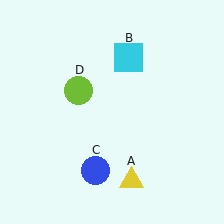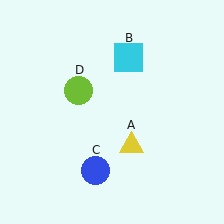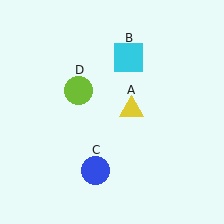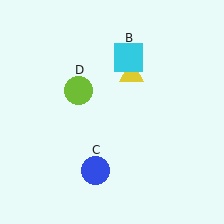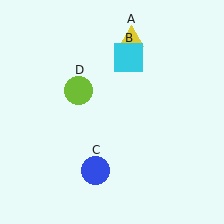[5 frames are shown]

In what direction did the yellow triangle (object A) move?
The yellow triangle (object A) moved up.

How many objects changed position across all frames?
1 object changed position: yellow triangle (object A).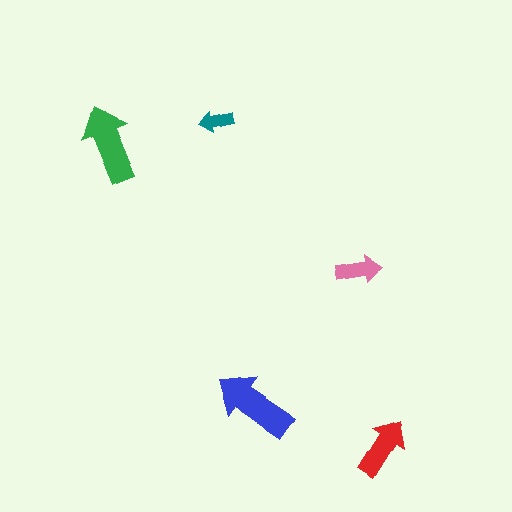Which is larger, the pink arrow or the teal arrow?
The pink one.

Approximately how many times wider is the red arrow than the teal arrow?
About 2 times wider.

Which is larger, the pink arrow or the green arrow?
The green one.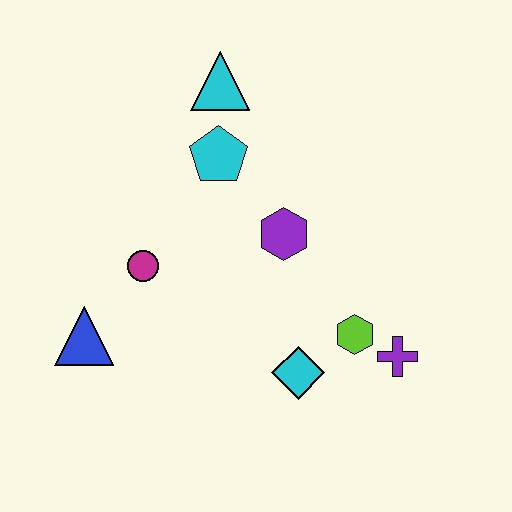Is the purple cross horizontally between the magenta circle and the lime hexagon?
No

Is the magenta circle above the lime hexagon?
Yes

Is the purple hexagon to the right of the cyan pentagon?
Yes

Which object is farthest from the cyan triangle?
The purple cross is farthest from the cyan triangle.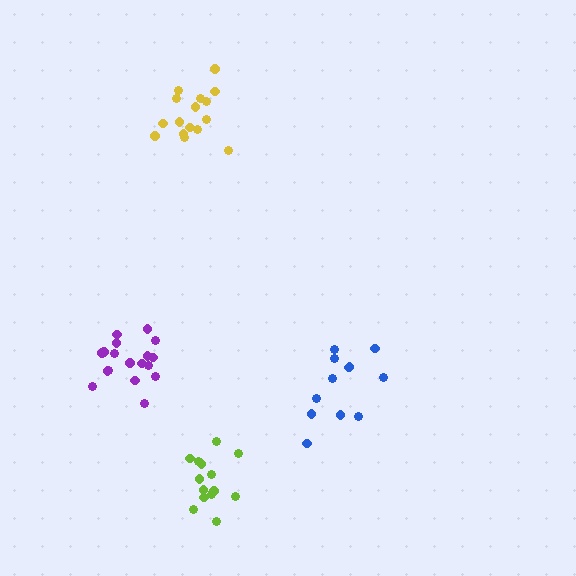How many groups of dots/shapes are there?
There are 4 groups.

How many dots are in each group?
Group 1: 16 dots, Group 2: 18 dots, Group 3: 14 dots, Group 4: 12 dots (60 total).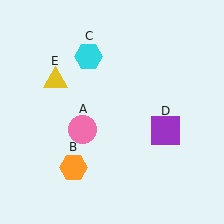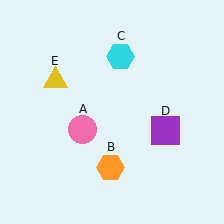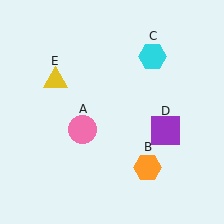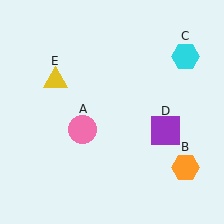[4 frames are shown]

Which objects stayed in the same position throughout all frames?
Pink circle (object A) and purple square (object D) and yellow triangle (object E) remained stationary.